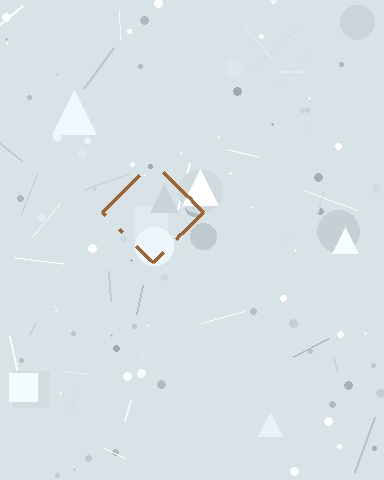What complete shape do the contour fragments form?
The contour fragments form a diamond.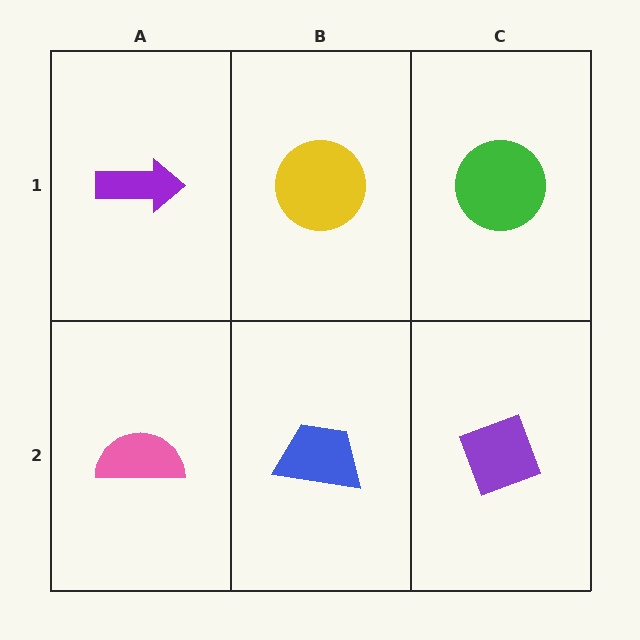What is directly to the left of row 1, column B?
A purple arrow.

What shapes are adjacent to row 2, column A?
A purple arrow (row 1, column A), a blue trapezoid (row 2, column B).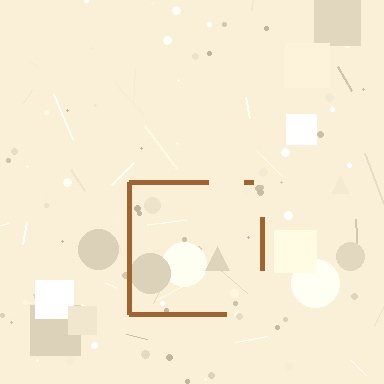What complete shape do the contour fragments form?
The contour fragments form a square.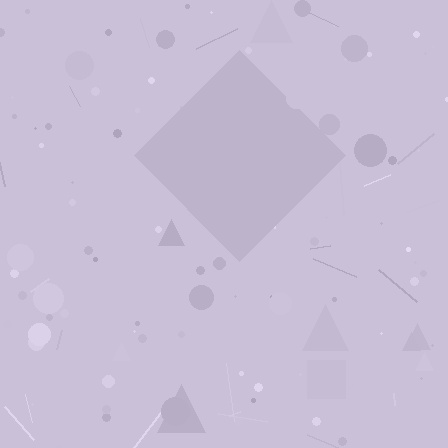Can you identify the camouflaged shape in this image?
The camouflaged shape is a diamond.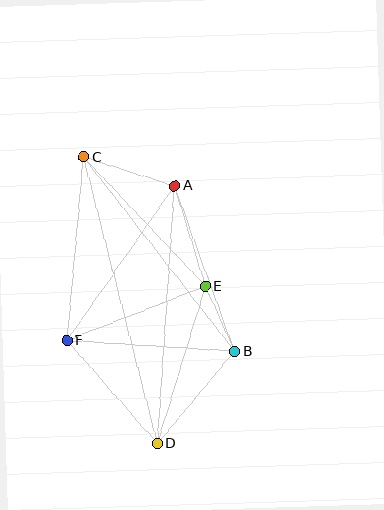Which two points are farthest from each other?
Points C and D are farthest from each other.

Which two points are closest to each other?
Points B and E are closest to each other.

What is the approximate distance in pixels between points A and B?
The distance between A and B is approximately 177 pixels.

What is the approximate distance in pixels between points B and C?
The distance between B and C is approximately 247 pixels.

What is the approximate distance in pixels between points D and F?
The distance between D and F is approximately 137 pixels.